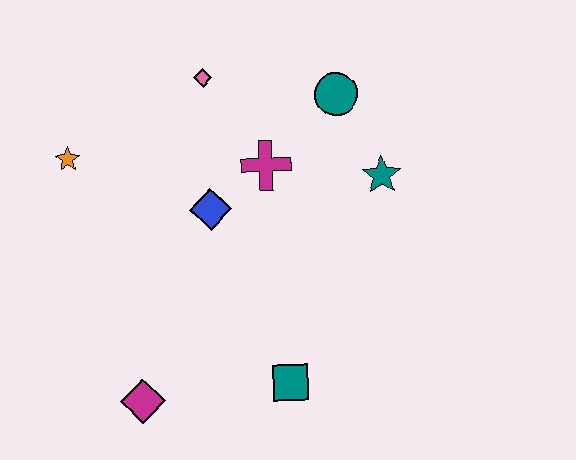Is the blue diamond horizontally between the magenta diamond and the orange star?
No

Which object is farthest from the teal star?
The magenta diamond is farthest from the teal star.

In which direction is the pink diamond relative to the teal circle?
The pink diamond is to the left of the teal circle.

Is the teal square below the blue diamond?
Yes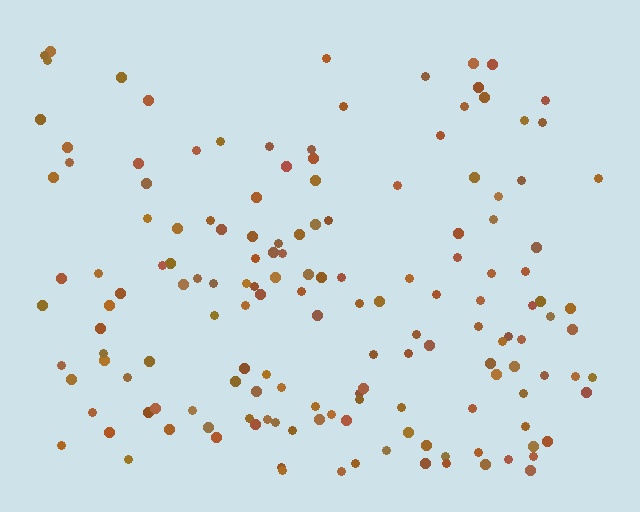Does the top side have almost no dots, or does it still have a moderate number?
Still a moderate number, just noticeably fewer than the bottom.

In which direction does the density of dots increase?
From top to bottom, with the bottom side densest.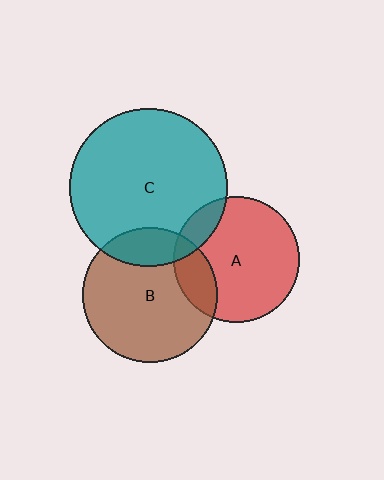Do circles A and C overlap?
Yes.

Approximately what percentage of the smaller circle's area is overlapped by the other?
Approximately 15%.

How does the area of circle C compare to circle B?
Approximately 1.4 times.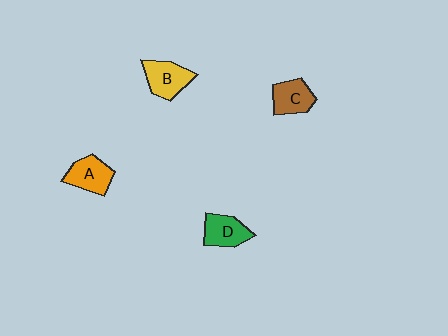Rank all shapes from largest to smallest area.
From largest to smallest: B (yellow), A (orange), D (green), C (brown).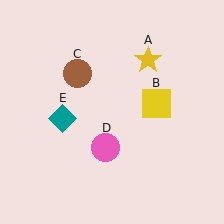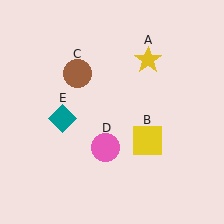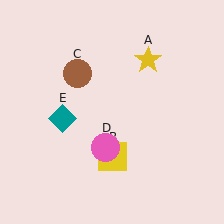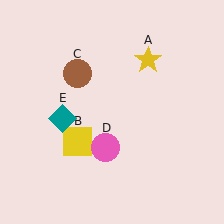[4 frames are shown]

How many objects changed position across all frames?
1 object changed position: yellow square (object B).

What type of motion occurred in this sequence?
The yellow square (object B) rotated clockwise around the center of the scene.